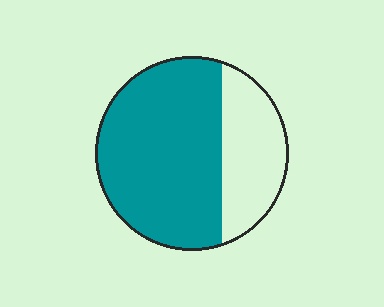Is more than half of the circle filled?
Yes.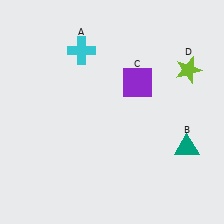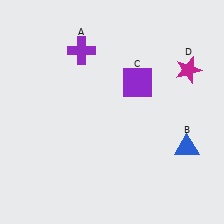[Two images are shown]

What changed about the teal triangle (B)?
In Image 1, B is teal. In Image 2, it changed to blue.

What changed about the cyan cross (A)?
In Image 1, A is cyan. In Image 2, it changed to purple.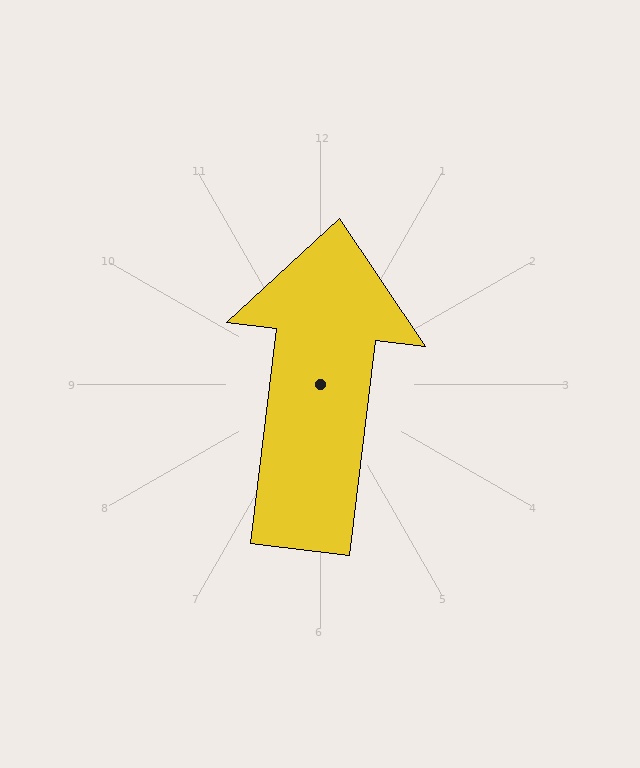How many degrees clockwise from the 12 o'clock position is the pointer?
Approximately 7 degrees.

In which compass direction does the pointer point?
North.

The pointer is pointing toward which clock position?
Roughly 12 o'clock.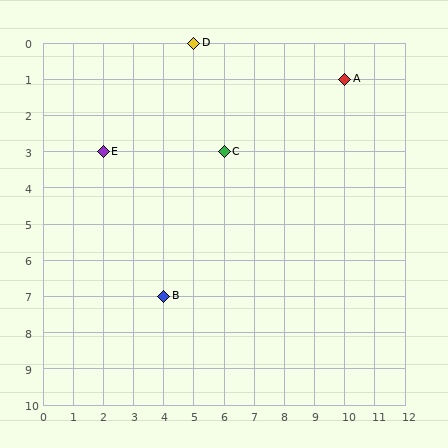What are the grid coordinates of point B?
Point B is at grid coordinates (4, 7).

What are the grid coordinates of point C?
Point C is at grid coordinates (6, 3).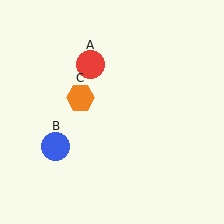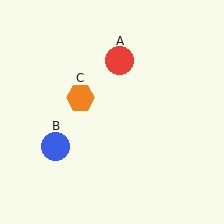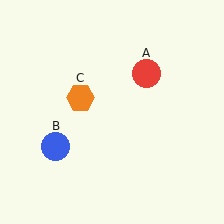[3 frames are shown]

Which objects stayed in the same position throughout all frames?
Blue circle (object B) and orange hexagon (object C) remained stationary.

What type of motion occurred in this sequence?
The red circle (object A) rotated clockwise around the center of the scene.